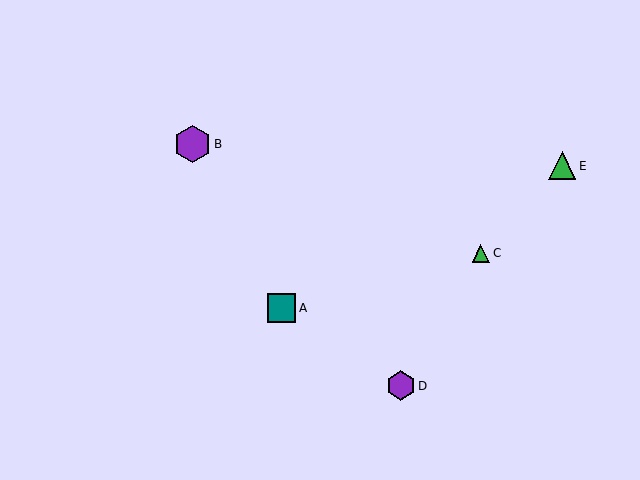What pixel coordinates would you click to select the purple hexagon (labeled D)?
Click at (401, 386) to select the purple hexagon D.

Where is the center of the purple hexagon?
The center of the purple hexagon is at (192, 144).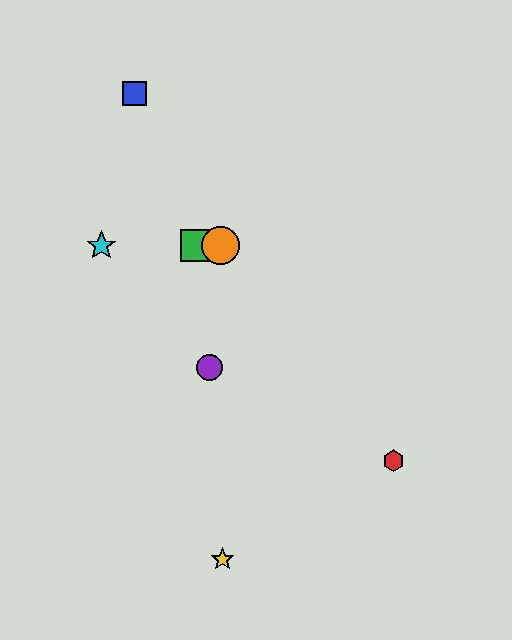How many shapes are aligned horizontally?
3 shapes (the green square, the orange circle, the cyan star) are aligned horizontally.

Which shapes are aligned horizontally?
The green square, the orange circle, the cyan star are aligned horizontally.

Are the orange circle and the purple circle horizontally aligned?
No, the orange circle is at y≈246 and the purple circle is at y≈368.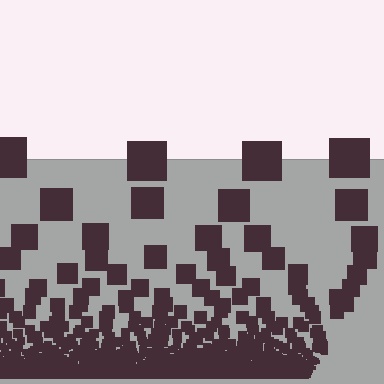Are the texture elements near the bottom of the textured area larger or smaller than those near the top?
Smaller. The gradient is inverted — elements near the bottom are smaller and denser.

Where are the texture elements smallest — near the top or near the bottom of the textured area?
Near the bottom.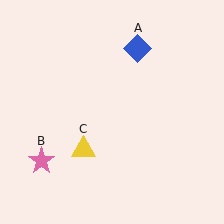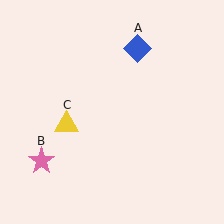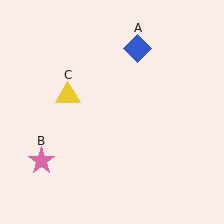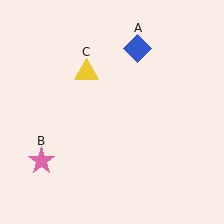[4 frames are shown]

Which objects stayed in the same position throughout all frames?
Blue diamond (object A) and pink star (object B) remained stationary.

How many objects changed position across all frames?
1 object changed position: yellow triangle (object C).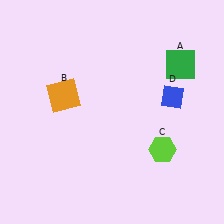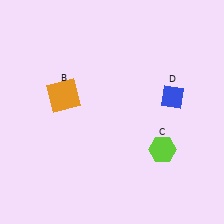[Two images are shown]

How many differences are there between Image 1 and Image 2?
There is 1 difference between the two images.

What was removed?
The green square (A) was removed in Image 2.